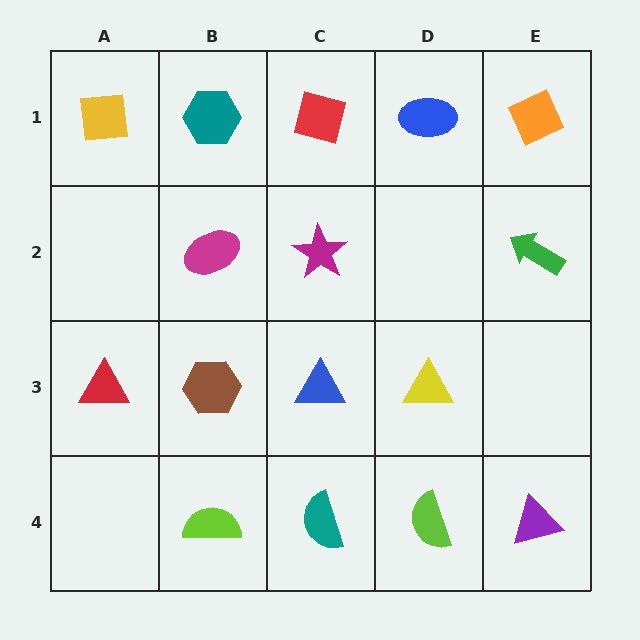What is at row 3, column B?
A brown hexagon.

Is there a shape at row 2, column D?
No, that cell is empty.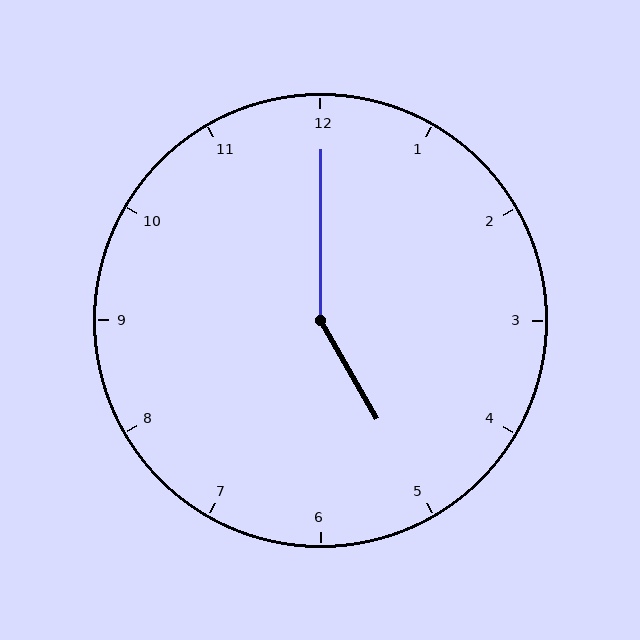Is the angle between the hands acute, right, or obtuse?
It is obtuse.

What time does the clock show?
5:00.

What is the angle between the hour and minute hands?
Approximately 150 degrees.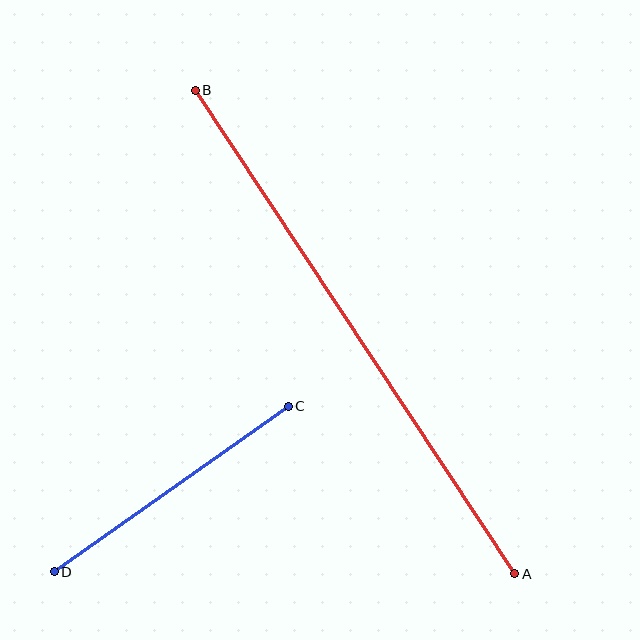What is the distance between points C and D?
The distance is approximately 287 pixels.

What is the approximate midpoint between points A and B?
The midpoint is at approximately (355, 332) pixels.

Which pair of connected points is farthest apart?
Points A and B are farthest apart.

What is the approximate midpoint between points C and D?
The midpoint is at approximately (171, 489) pixels.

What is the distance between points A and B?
The distance is approximately 580 pixels.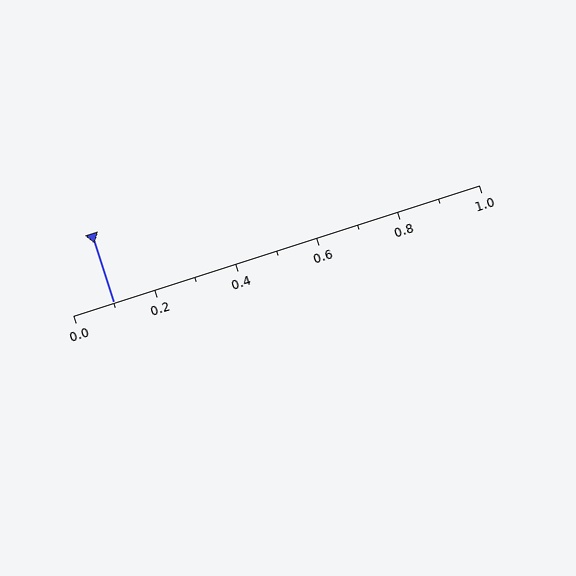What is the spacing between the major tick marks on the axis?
The major ticks are spaced 0.2 apart.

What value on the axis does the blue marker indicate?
The marker indicates approximately 0.1.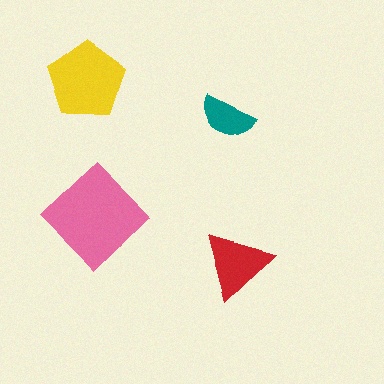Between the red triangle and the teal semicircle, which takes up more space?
The red triangle.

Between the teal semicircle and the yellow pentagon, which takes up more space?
The yellow pentagon.